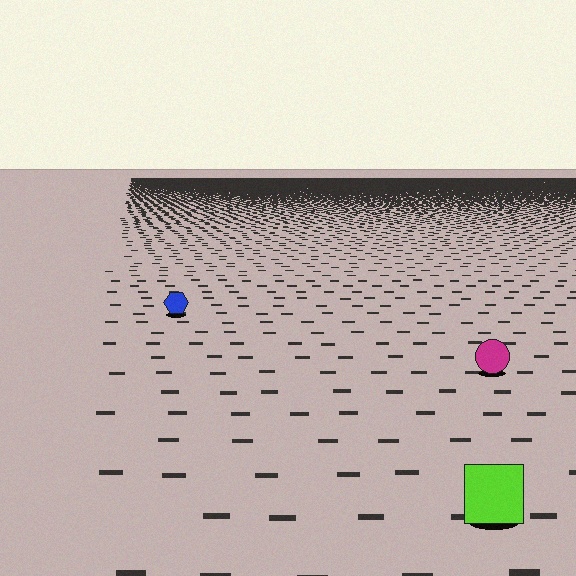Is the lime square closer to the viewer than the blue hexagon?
Yes. The lime square is closer — you can tell from the texture gradient: the ground texture is coarser near it.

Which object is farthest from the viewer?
The blue hexagon is farthest from the viewer. It appears smaller and the ground texture around it is denser.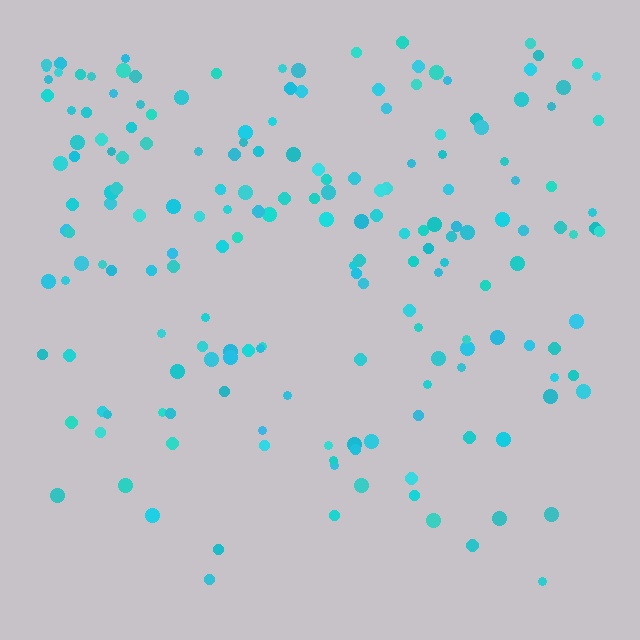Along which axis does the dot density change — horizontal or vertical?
Vertical.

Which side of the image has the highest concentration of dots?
The top.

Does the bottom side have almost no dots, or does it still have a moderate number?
Still a moderate number, just noticeably fewer than the top.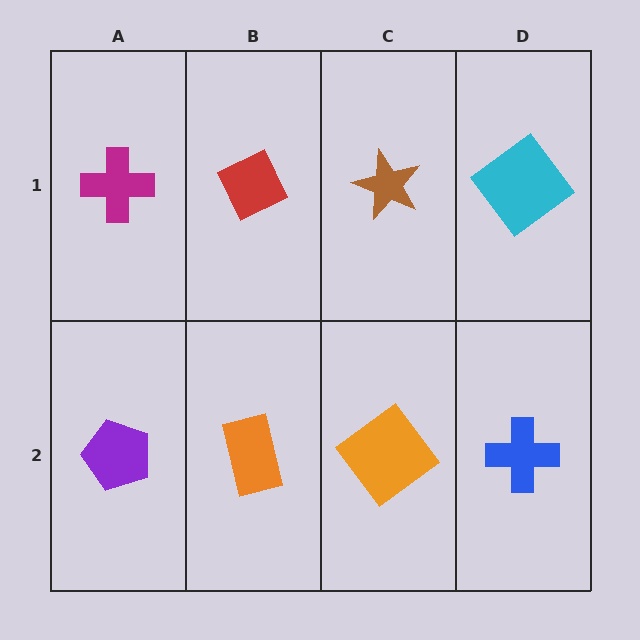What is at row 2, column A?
A purple pentagon.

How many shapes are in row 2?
4 shapes.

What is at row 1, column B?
A red diamond.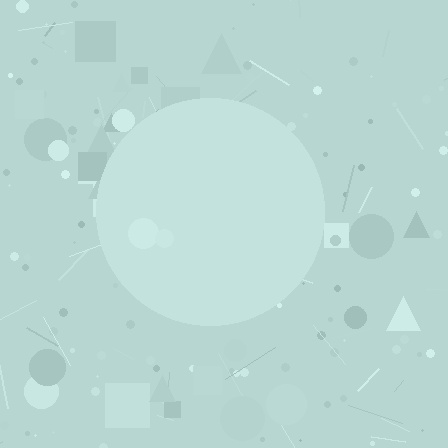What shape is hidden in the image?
A circle is hidden in the image.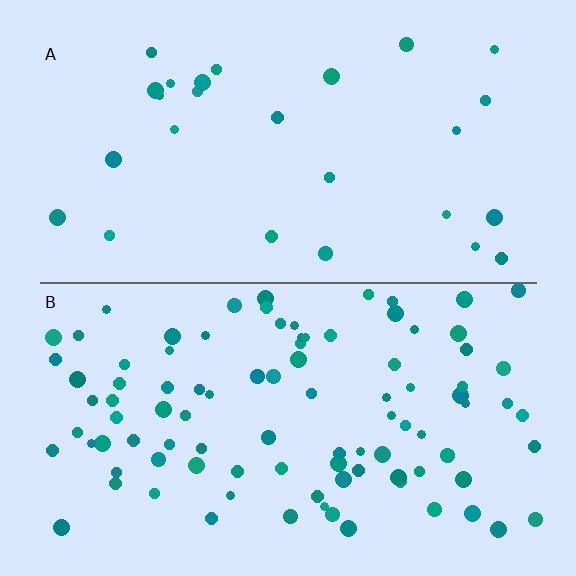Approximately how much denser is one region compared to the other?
Approximately 3.6× — region B over region A.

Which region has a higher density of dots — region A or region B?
B (the bottom).